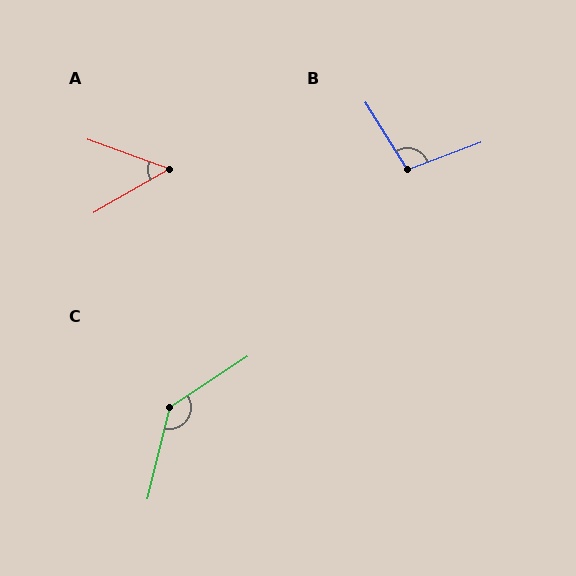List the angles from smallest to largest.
A (50°), B (101°), C (137°).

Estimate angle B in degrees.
Approximately 101 degrees.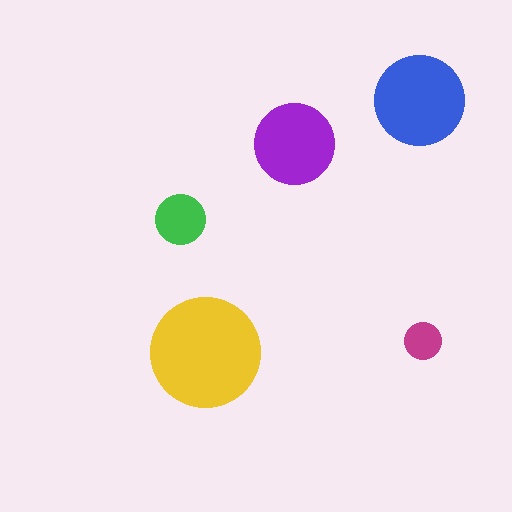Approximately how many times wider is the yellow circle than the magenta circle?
About 3 times wider.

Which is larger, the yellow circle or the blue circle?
The yellow one.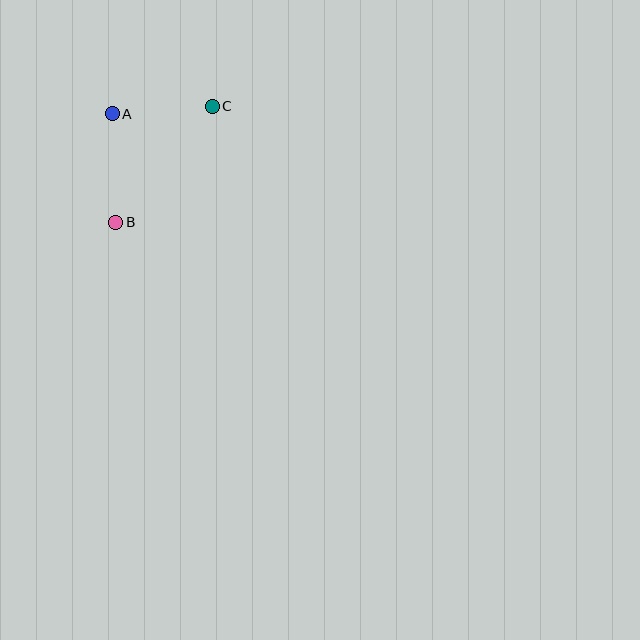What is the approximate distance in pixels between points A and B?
The distance between A and B is approximately 109 pixels.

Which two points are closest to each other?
Points A and C are closest to each other.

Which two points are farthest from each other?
Points B and C are farthest from each other.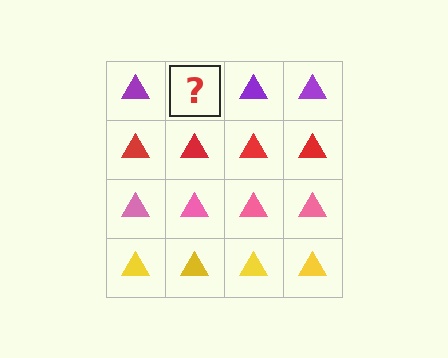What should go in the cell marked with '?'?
The missing cell should contain a purple triangle.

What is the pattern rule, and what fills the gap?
The rule is that each row has a consistent color. The gap should be filled with a purple triangle.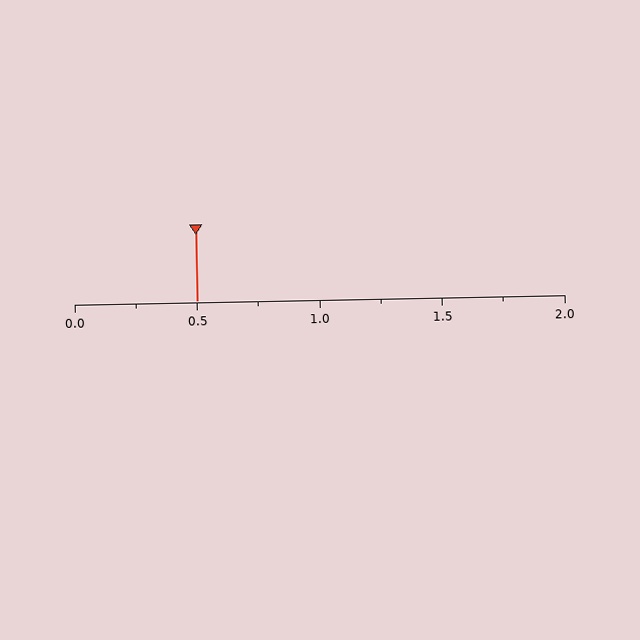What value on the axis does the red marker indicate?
The marker indicates approximately 0.5.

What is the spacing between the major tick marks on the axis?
The major ticks are spaced 0.5 apart.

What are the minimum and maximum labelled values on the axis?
The axis runs from 0.0 to 2.0.